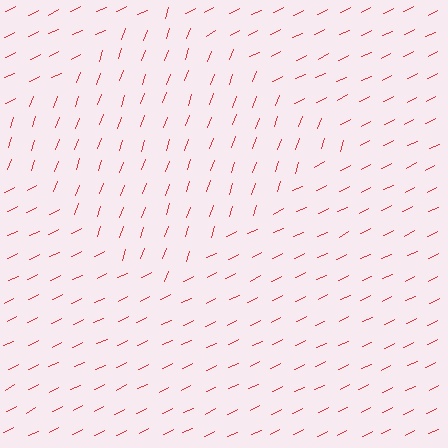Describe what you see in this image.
The image is filled with small red line segments. A diamond region in the image has lines oriented differently from the surrounding lines, creating a visible texture boundary.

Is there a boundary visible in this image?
Yes, there is a texture boundary formed by a change in line orientation.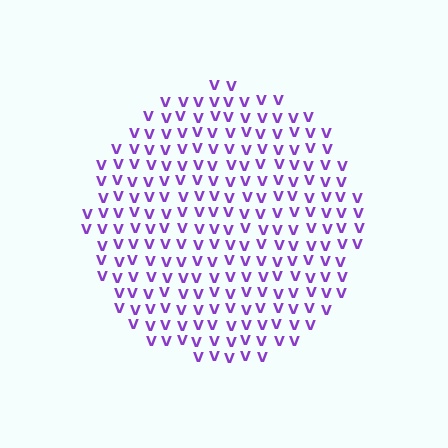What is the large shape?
The large shape is a circle.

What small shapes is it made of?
It is made of small letter V's.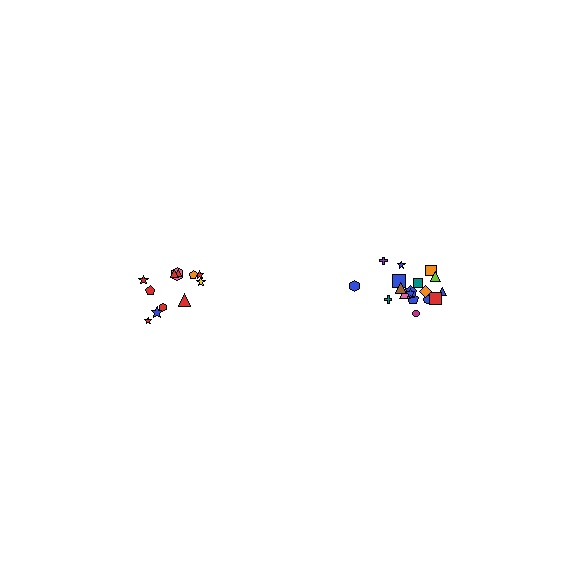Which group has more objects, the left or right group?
The right group.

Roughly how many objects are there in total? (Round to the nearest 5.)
Roughly 30 objects in total.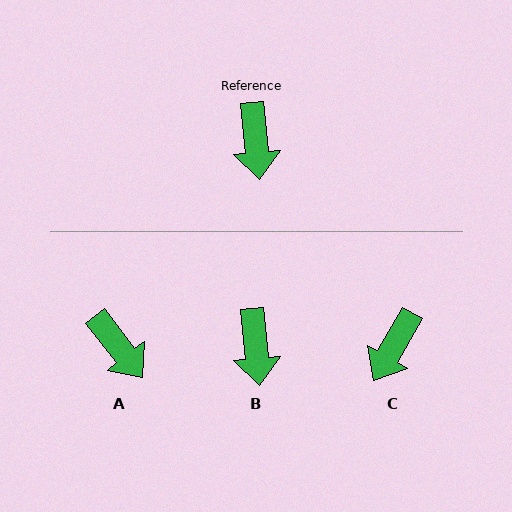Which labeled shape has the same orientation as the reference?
B.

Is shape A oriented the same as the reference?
No, it is off by about 32 degrees.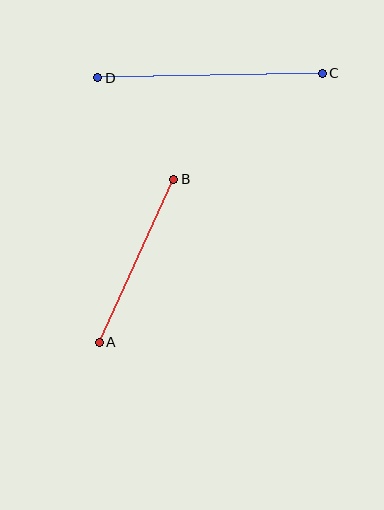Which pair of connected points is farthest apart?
Points C and D are farthest apart.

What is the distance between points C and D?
The distance is approximately 224 pixels.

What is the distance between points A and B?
The distance is approximately 179 pixels.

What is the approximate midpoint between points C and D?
The midpoint is at approximately (210, 75) pixels.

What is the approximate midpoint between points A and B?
The midpoint is at approximately (137, 261) pixels.